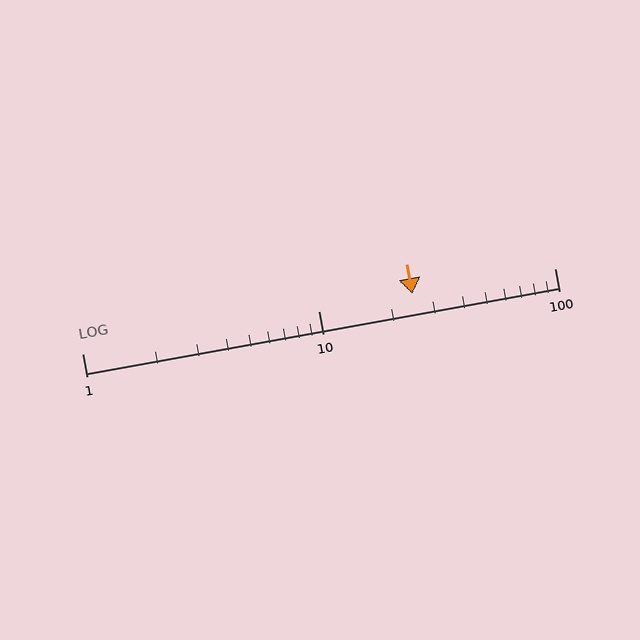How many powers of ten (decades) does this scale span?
The scale spans 2 decades, from 1 to 100.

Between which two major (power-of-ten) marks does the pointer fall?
The pointer is between 10 and 100.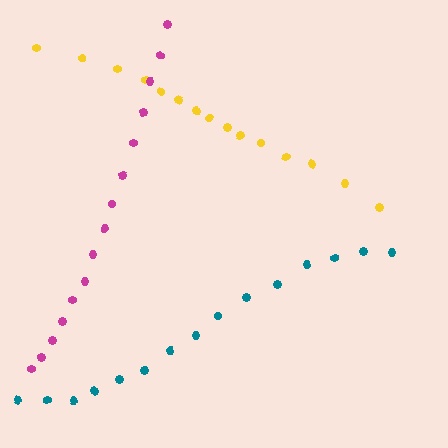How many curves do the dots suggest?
There are 3 distinct paths.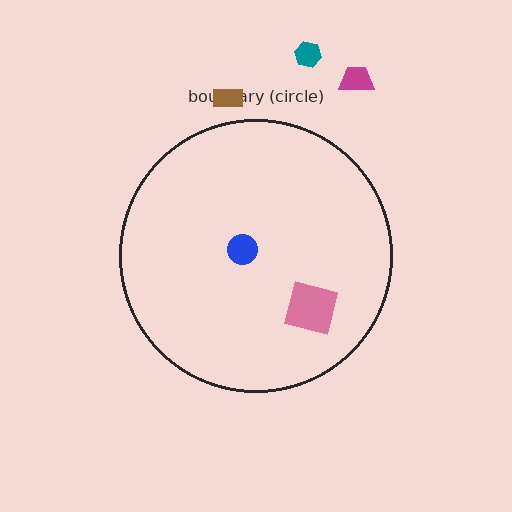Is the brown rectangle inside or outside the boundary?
Outside.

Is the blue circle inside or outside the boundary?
Inside.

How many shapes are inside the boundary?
2 inside, 3 outside.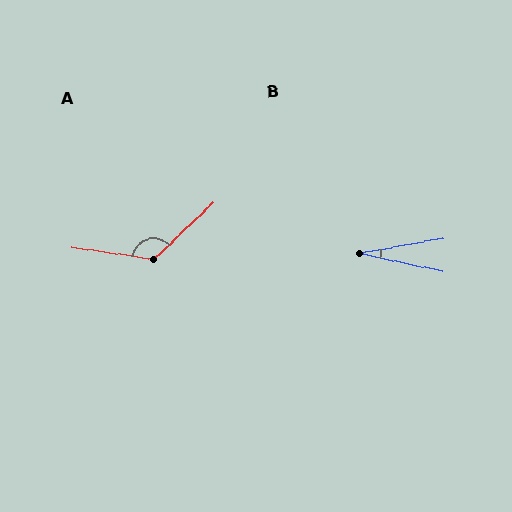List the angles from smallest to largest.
B (22°), A (129°).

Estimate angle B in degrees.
Approximately 22 degrees.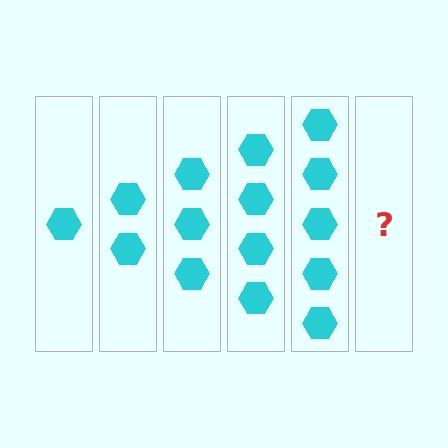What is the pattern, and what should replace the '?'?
The pattern is that each step adds one more hexagon. The '?' should be 6 hexagons.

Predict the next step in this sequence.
The next step is 6 hexagons.